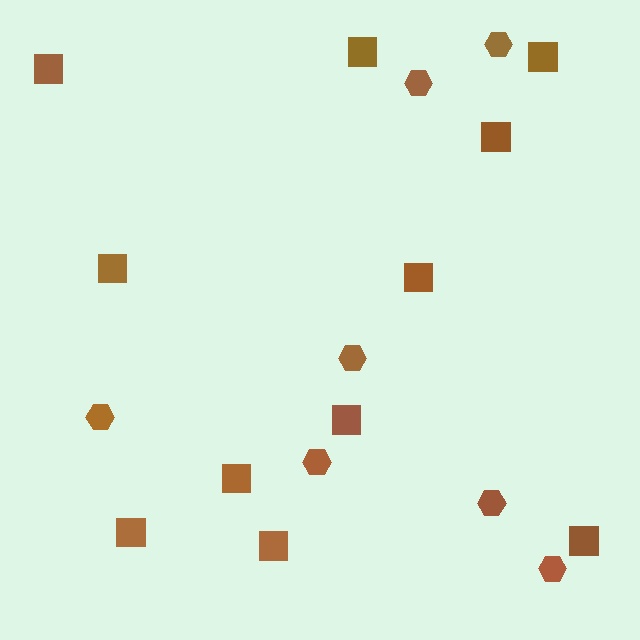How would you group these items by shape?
There are 2 groups: one group of squares (11) and one group of hexagons (7).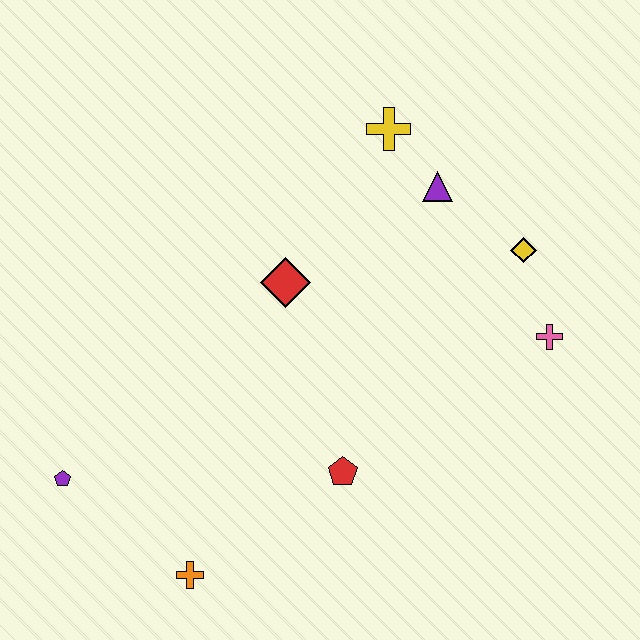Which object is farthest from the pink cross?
The purple pentagon is farthest from the pink cross.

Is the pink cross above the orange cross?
Yes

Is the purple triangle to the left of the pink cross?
Yes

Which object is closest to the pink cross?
The yellow diamond is closest to the pink cross.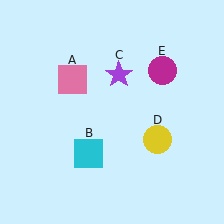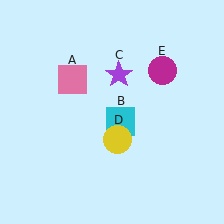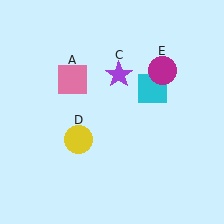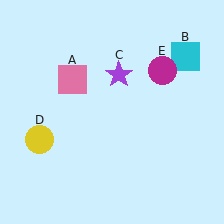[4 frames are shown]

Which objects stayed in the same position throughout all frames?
Pink square (object A) and purple star (object C) and magenta circle (object E) remained stationary.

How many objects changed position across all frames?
2 objects changed position: cyan square (object B), yellow circle (object D).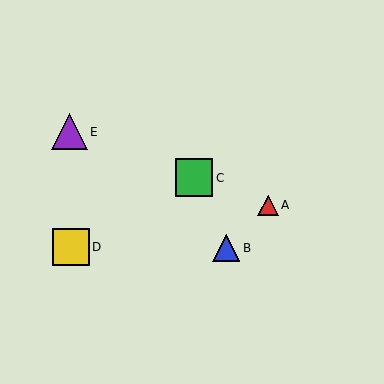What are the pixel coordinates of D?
Object D is at (71, 247).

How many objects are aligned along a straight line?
3 objects (A, C, E) are aligned along a straight line.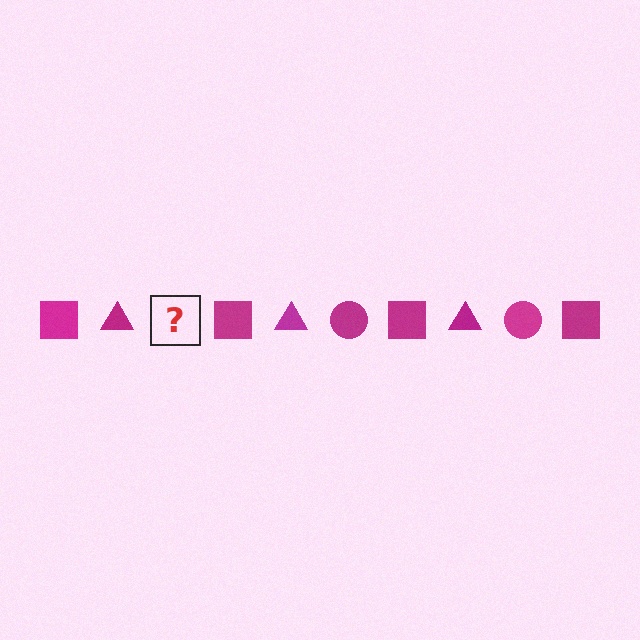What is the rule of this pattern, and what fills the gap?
The rule is that the pattern cycles through square, triangle, circle shapes in magenta. The gap should be filled with a magenta circle.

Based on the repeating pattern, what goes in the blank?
The blank should be a magenta circle.